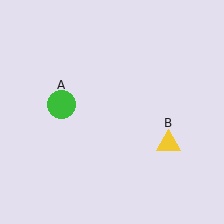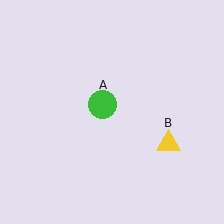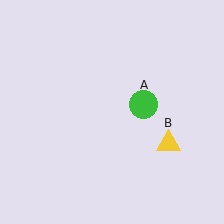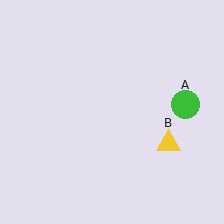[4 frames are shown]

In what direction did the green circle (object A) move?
The green circle (object A) moved right.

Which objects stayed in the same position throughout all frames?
Yellow triangle (object B) remained stationary.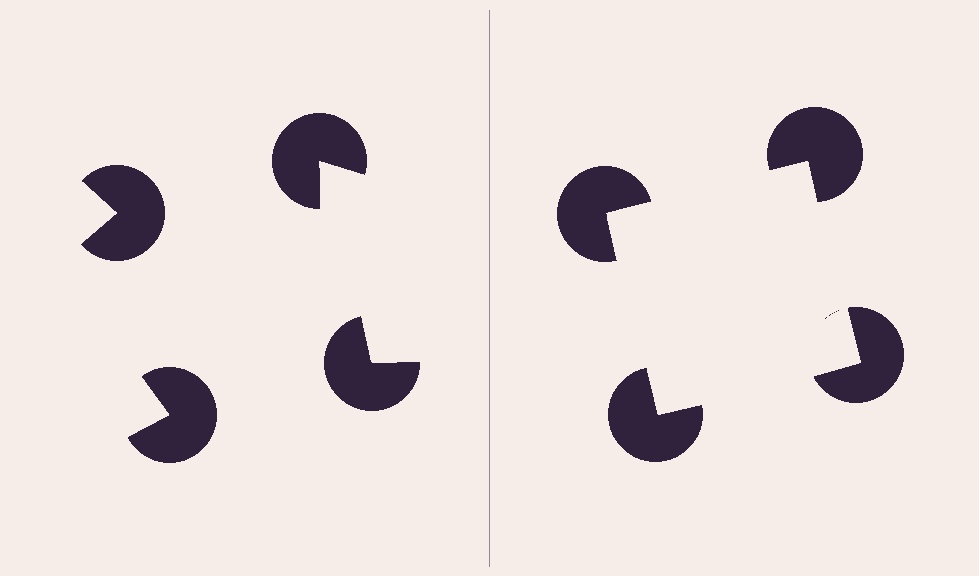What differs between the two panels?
The pac-man discs are positioned identically on both sides; only the wedge orientations differ. On the right they align to a square; on the left they are misaligned.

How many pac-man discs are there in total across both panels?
8 — 4 on each side.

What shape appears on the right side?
An illusory square.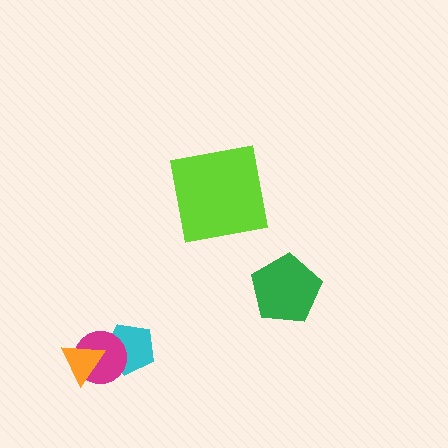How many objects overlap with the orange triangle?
1 object overlaps with the orange triangle.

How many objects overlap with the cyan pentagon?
1 object overlaps with the cyan pentagon.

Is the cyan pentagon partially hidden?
Yes, it is partially covered by another shape.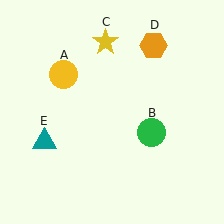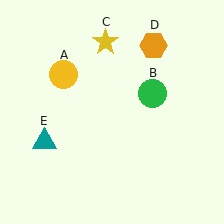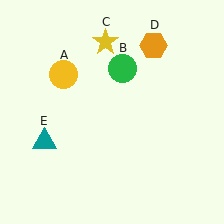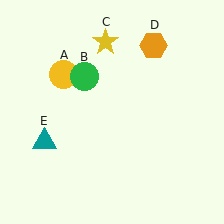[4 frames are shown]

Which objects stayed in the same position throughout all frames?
Yellow circle (object A) and yellow star (object C) and orange hexagon (object D) and teal triangle (object E) remained stationary.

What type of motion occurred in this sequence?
The green circle (object B) rotated counterclockwise around the center of the scene.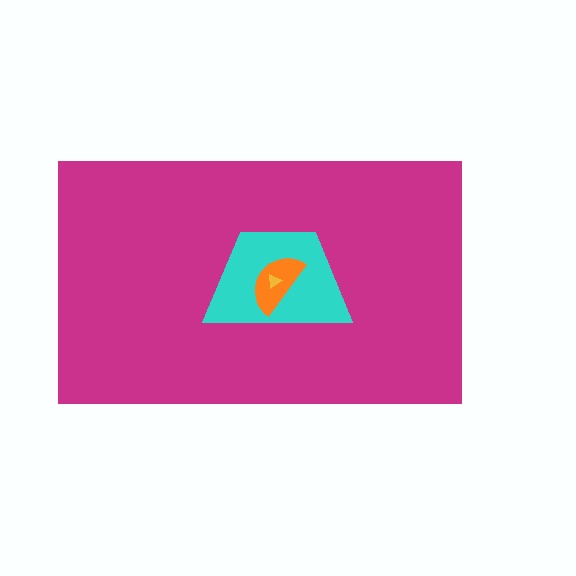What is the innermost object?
The yellow triangle.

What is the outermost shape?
The magenta rectangle.